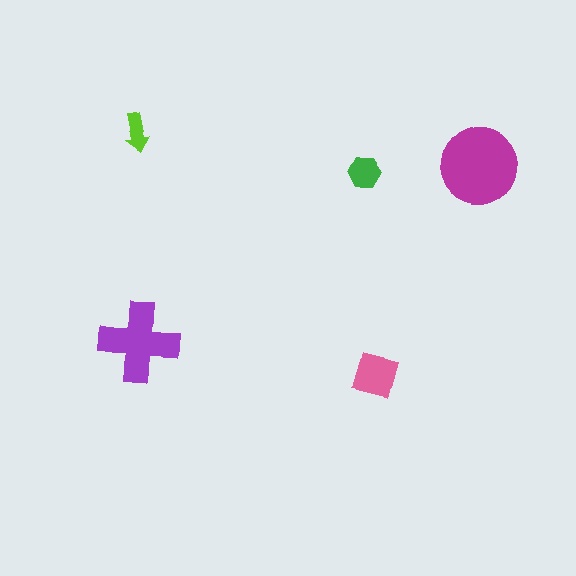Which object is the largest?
The magenta circle.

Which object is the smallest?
The lime arrow.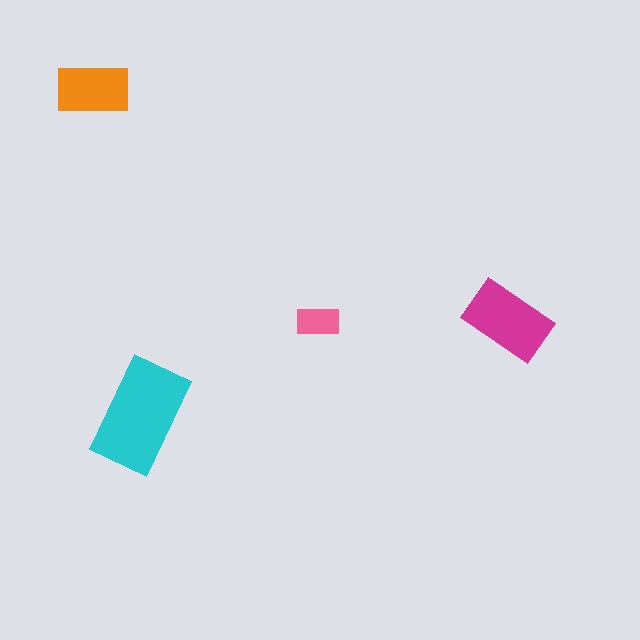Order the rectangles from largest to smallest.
the cyan one, the magenta one, the orange one, the pink one.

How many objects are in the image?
There are 4 objects in the image.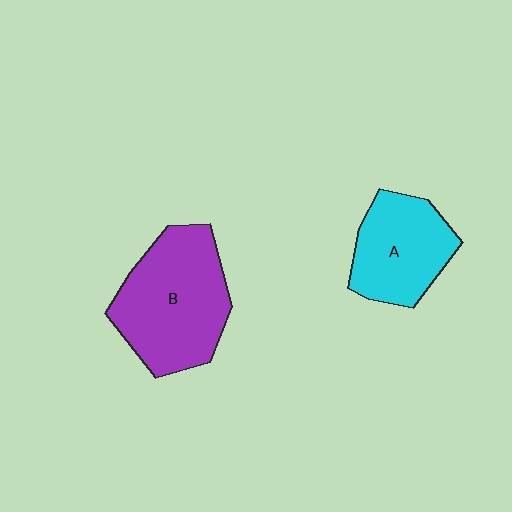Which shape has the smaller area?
Shape A (cyan).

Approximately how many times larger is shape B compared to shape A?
Approximately 1.4 times.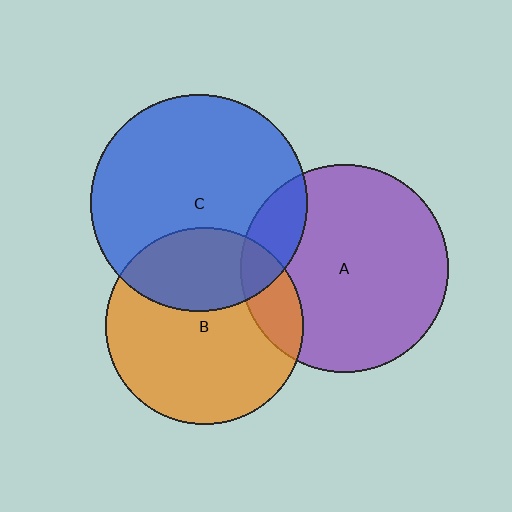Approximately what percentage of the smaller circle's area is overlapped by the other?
Approximately 15%.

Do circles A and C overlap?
Yes.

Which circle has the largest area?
Circle C (blue).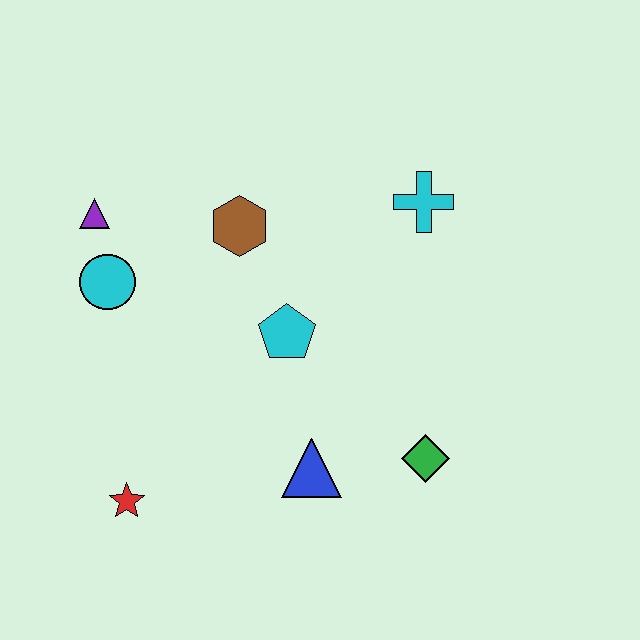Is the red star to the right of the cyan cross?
No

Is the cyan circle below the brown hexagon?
Yes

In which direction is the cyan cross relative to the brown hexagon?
The cyan cross is to the right of the brown hexagon.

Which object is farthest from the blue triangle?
The purple triangle is farthest from the blue triangle.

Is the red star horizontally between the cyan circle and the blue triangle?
Yes